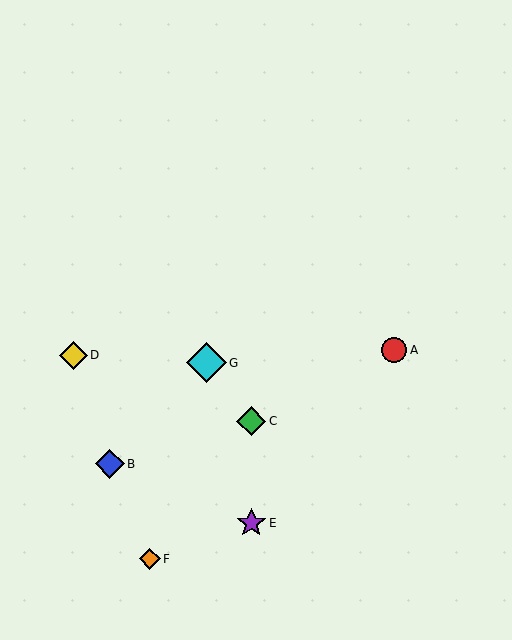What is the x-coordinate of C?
Object C is at x≈251.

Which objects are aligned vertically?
Objects C, E are aligned vertically.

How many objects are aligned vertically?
2 objects (C, E) are aligned vertically.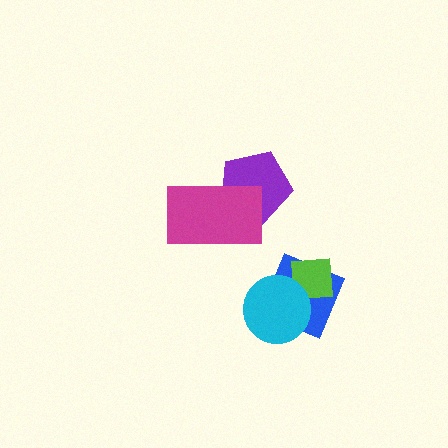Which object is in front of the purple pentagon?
The magenta rectangle is in front of the purple pentagon.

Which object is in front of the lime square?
The cyan circle is in front of the lime square.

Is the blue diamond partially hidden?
Yes, it is partially covered by another shape.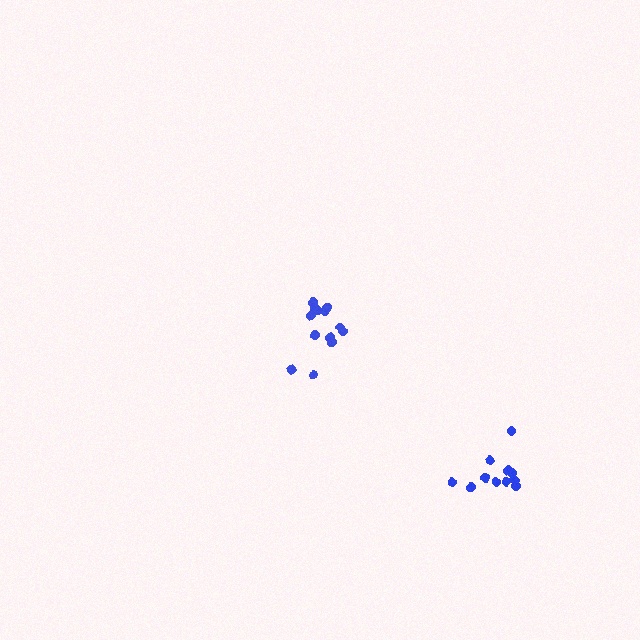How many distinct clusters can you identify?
There are 2 distinct clusters.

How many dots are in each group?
Group 1: 14 dots, Group 2: 11 dots (25 total).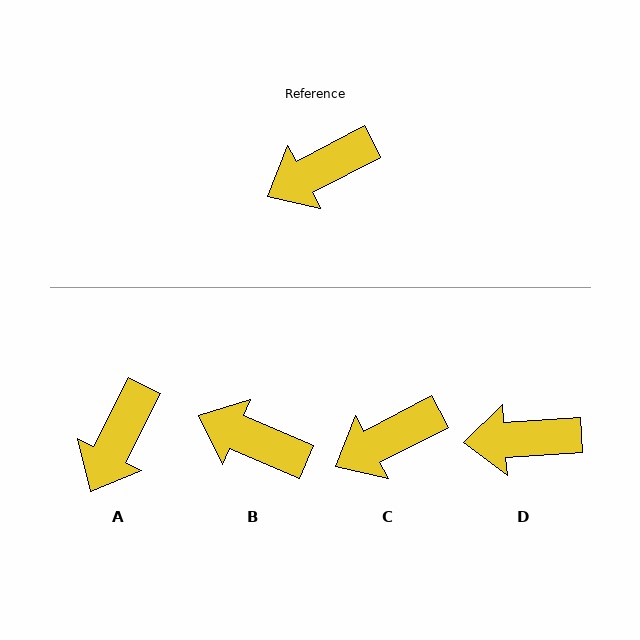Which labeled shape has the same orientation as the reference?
C.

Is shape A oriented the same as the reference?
No, it is off by about 36 degrees.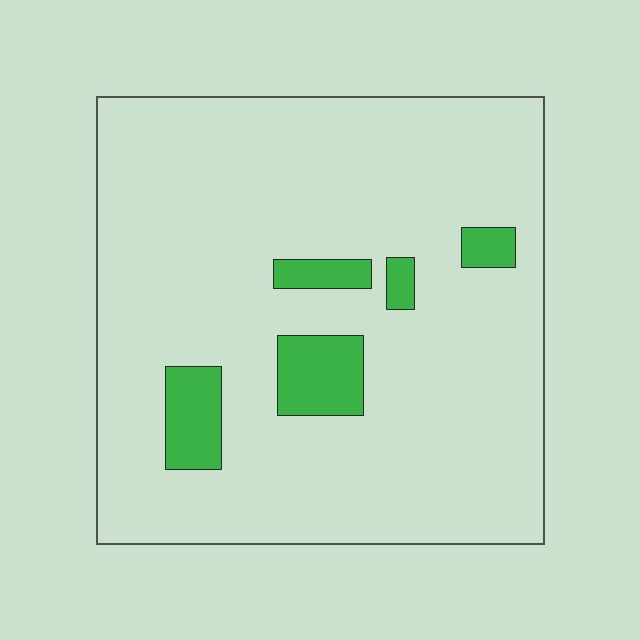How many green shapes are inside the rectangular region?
5.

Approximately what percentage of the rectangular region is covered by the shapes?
Approximately 10%.